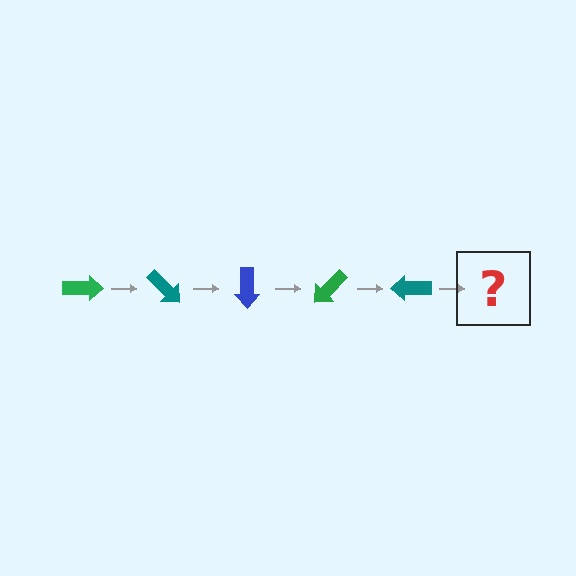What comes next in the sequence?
The next element should be a blue arrow, rotated 225 degrees from the start.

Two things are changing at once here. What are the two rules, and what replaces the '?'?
The two rules are that it rotates 45 degrees each step and the color cycles through green, teal, and blue. The '?' should be a blue arrow, rotated 225 degrees from the start.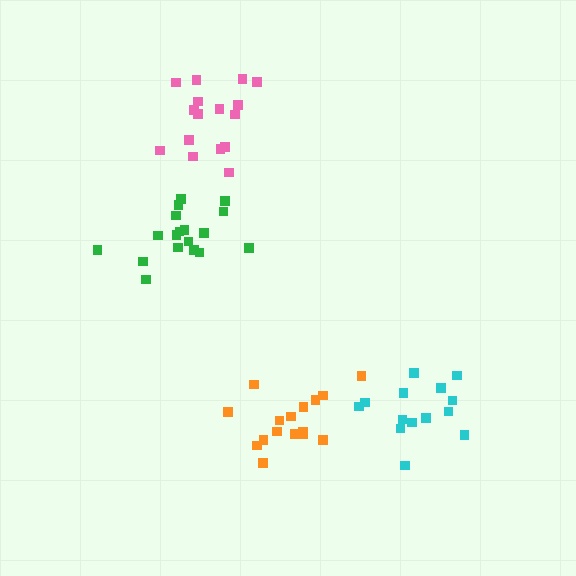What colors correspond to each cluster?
The clusters are colored: orange, green, pink, cyan.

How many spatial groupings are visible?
There are 4 spatial groupings.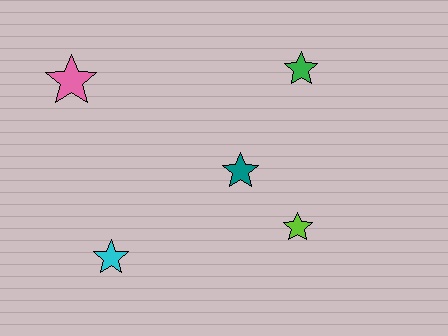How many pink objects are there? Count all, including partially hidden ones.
There is 1 pink object.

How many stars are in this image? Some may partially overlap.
There are 5 stars.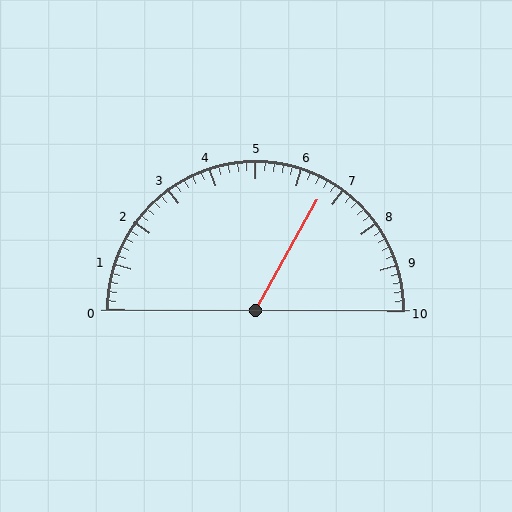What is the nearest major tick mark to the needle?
The nearest major tick mark is 7.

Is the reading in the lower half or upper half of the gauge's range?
The reading is in the upper half of the range (0 to 10).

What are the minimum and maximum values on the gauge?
The gauge ranges from 0 to 10.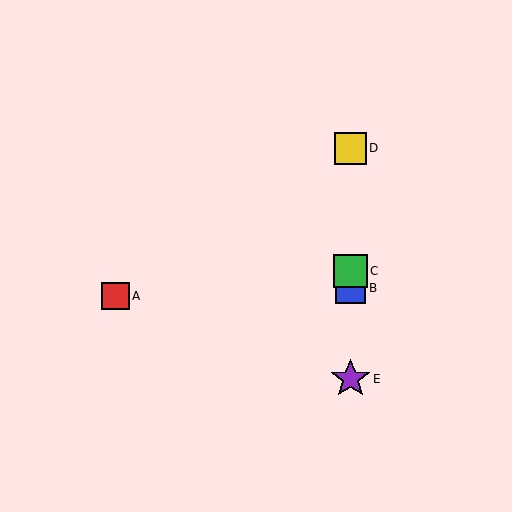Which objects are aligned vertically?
Objects B, C, D, E are aligned vertically.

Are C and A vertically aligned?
No, C is at x≈350 and A is at x≈116.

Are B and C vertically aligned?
Yes, both are at x≈350.